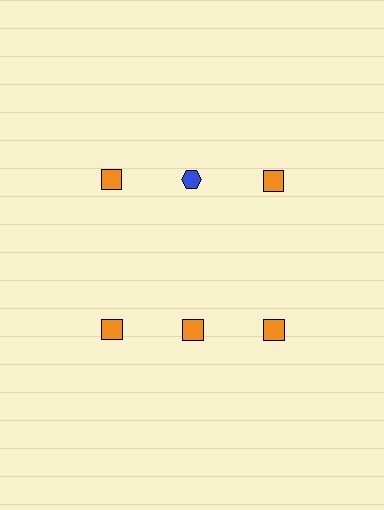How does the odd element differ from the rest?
It differs in both color (blue instead of orange) and shape (hexagon instead of square).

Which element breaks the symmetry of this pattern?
The blue hexagon in the top row, second from left column breaks the symmetry. All other shapes are orange squares.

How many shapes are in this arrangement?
There are 6 shapes arranged in a grid pattern.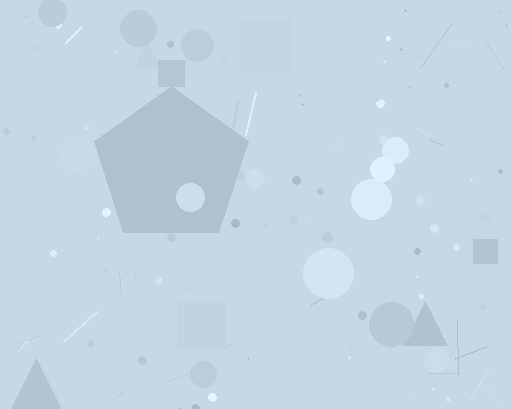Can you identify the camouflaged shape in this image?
The camouflaged shape is a pentagon.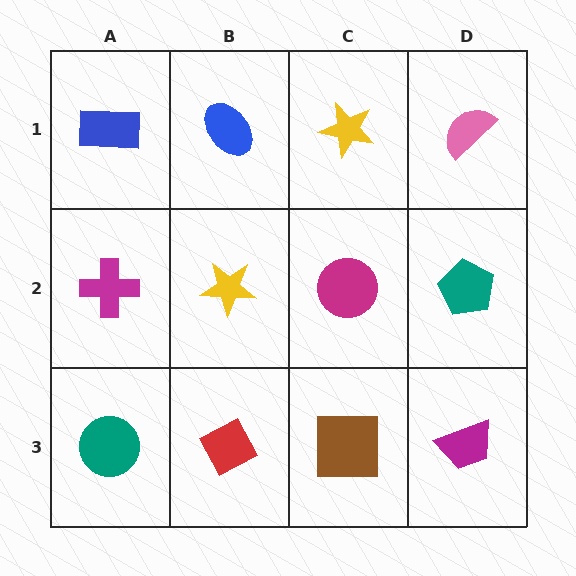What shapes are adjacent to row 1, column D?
A teal pentagon (row 2, column D), a yellow star (row 1, column C).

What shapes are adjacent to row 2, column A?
A blue rectangle (row 1, column A), a teal circle (row 3, column A), a yellow star (row 2, column B).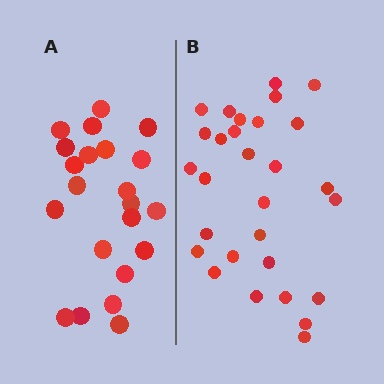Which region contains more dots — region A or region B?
Region B (the right region) has more dots.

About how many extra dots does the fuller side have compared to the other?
Region B has roughly 8 or so more dots than region A.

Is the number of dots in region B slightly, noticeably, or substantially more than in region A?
Region B has noticeably more, but not dramatically so. The ratio is roughly 1.3 to 1.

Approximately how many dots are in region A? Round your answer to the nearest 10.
About 20 dots. (The exact count is 22, which rounds to 20.)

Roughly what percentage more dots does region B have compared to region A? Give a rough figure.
About 30% more.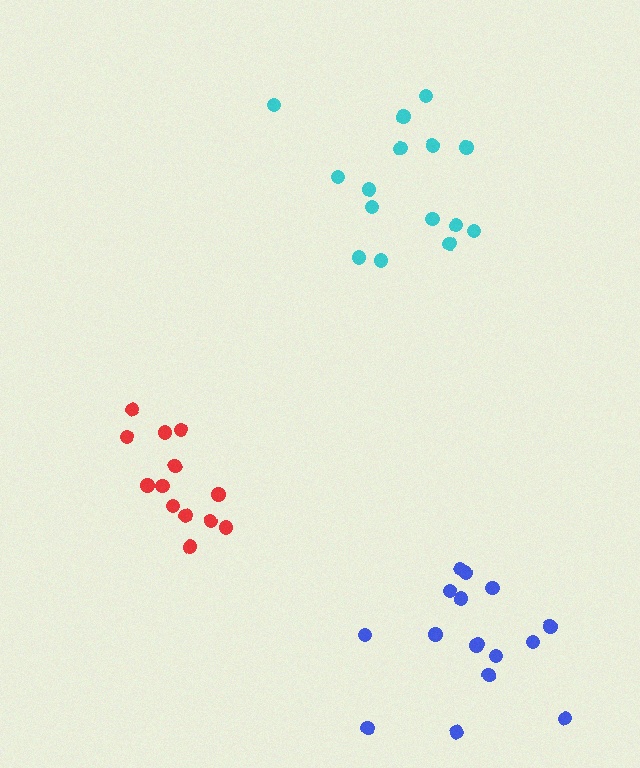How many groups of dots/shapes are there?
There are 3 groups.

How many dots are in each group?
Group 1: 16 dots, Group 2: 15 dots, Group 3: 13 dots (44 total).